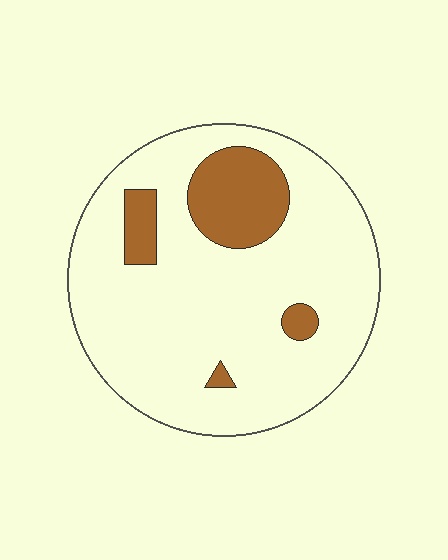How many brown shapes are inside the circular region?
4.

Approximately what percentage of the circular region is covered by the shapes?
Approximately 15%.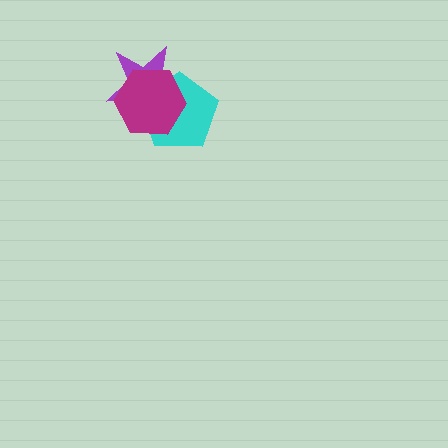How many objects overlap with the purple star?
2 objects overlap with the purple star.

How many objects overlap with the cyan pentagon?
2 objects overlap with the cyan pentagon.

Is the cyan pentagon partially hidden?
Yes, it is partially covered by another shape.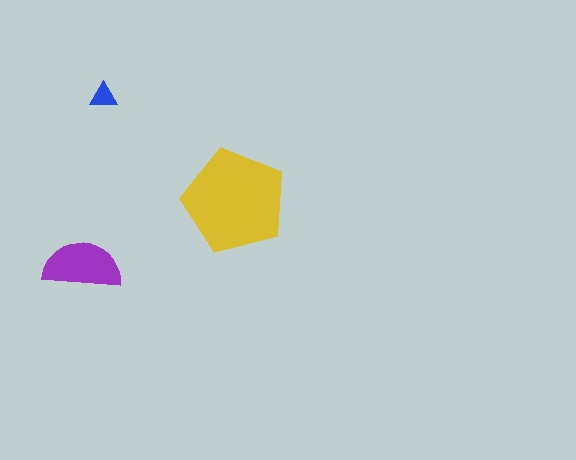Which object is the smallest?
The blue triangle.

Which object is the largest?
The yellow pentagon.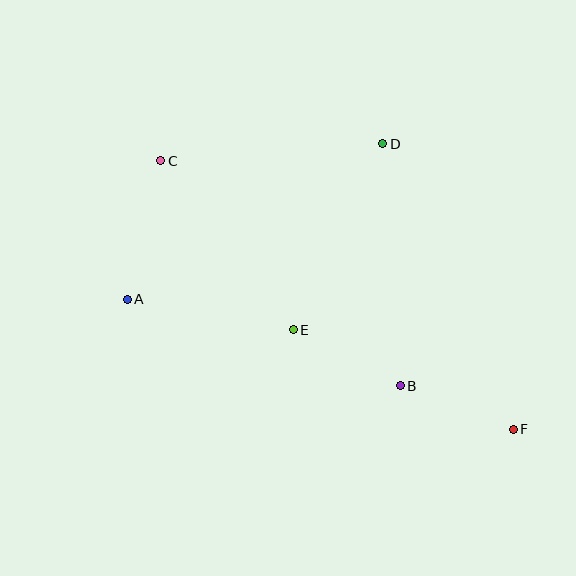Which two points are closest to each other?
Points B and E are closest to each other.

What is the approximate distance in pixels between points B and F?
The distance between B and F is approximately 121 pixels.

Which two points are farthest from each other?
Points C and F are farthest from each other.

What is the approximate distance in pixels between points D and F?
The distance between D and F is approximately 314 pixels.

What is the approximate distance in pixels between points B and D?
The distance between B and D is approximately 243 pixels.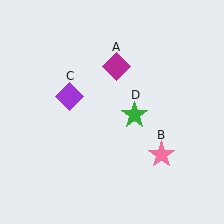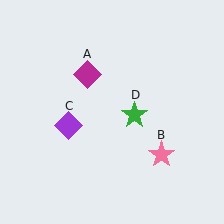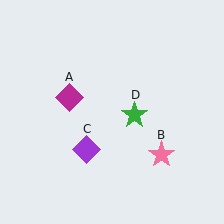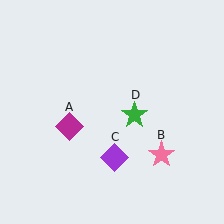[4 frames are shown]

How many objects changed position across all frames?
2 objects changed position: magenta diamond (object A), purple diamond (object C).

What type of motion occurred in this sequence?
The magenta diamond (object A), purple diamond (object C) rotated counterclockwise around the center of the scene.